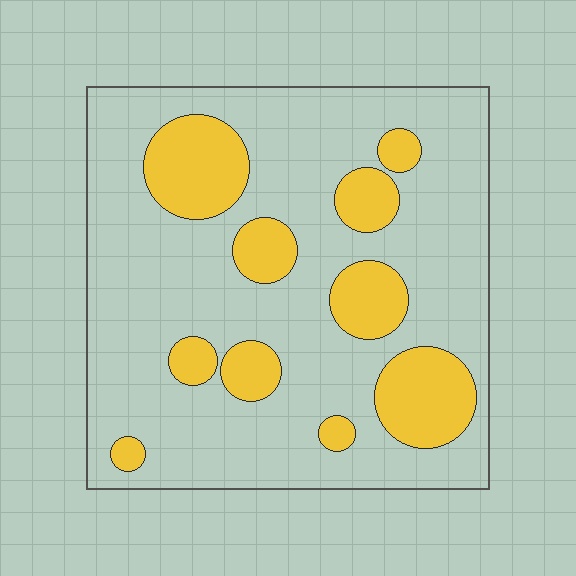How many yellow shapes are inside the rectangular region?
10.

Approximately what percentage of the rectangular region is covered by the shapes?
Approximately 25%.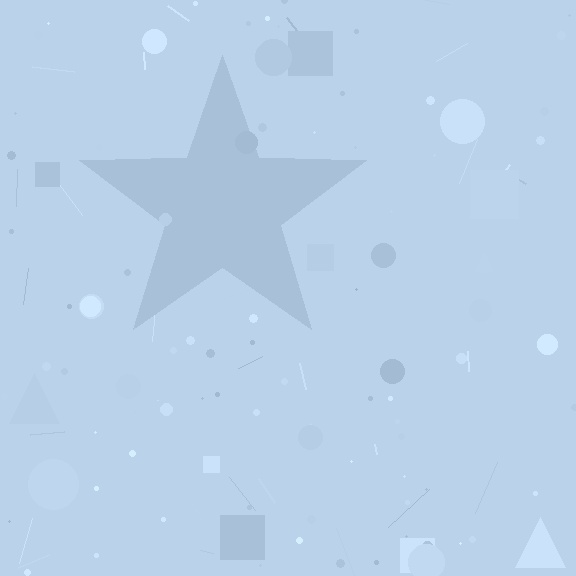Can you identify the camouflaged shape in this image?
The camouflaged shape is a star.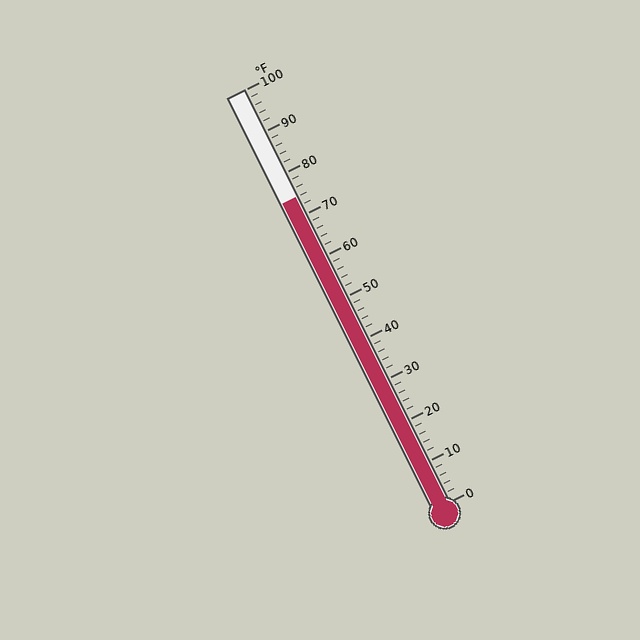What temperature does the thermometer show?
The thermometer shows approximately 74°F.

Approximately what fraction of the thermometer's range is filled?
The thermometer is filled to approximately 75% of its range.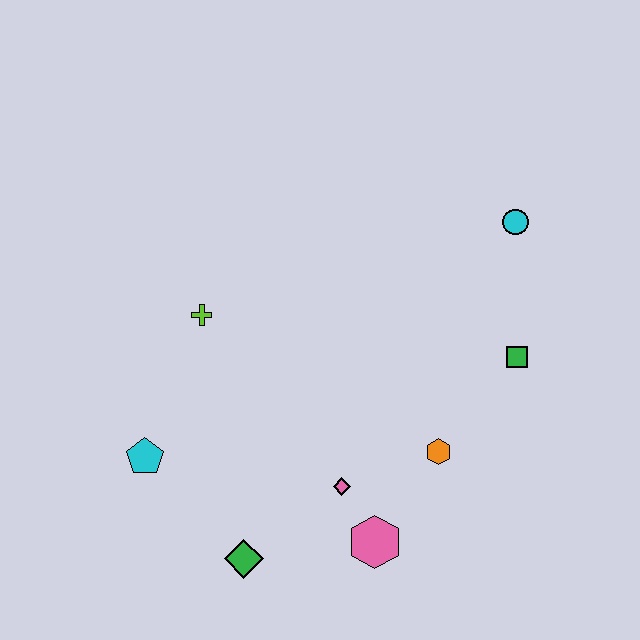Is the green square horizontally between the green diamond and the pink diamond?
No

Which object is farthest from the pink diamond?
The cyan circle is farthest from the pink diamond.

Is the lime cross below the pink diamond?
No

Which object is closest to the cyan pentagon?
The green diamond is closest to the cyan pentagon.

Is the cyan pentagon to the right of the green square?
No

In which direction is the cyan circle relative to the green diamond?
The cyan circle is above the green diamond.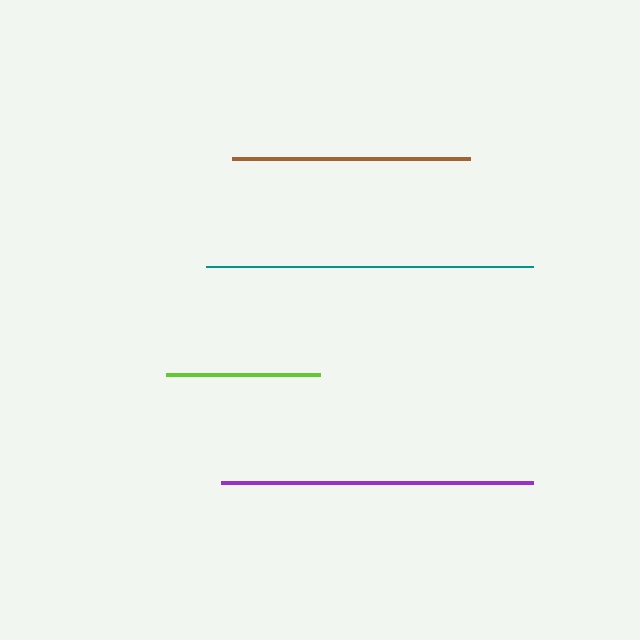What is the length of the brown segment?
The brown segment is approximately 238 pixels long.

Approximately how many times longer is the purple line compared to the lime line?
The purple line is approximately 2.0 times the length of the lime line.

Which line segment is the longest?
The teal line is the longest at approximately 327 pixels.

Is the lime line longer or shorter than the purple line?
The purple line is longer than the lime line.